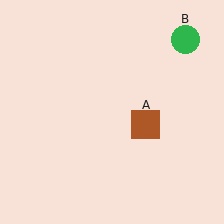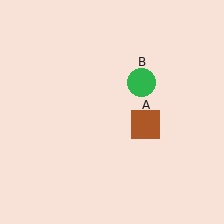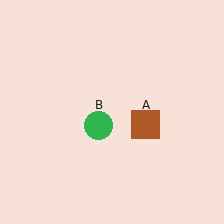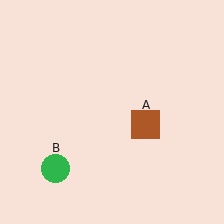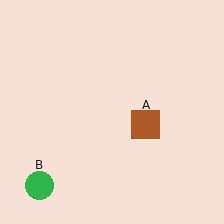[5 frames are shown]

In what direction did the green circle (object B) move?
The green circle (object B) moved down and to the left.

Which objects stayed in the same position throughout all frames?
Brown square (object A) remained stationary.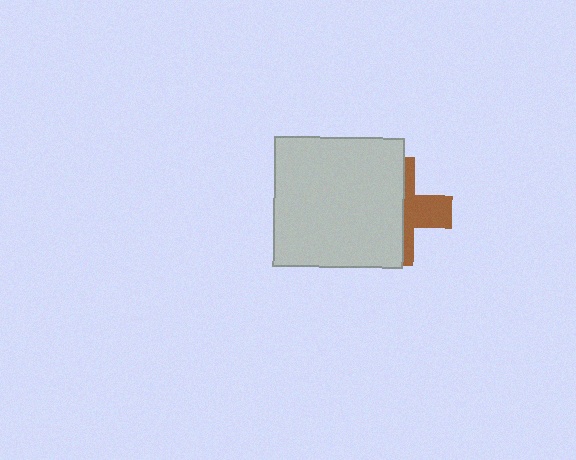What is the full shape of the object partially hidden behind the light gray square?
The partially hidden object is a brown cross.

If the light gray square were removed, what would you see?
You would see the complete brown cross.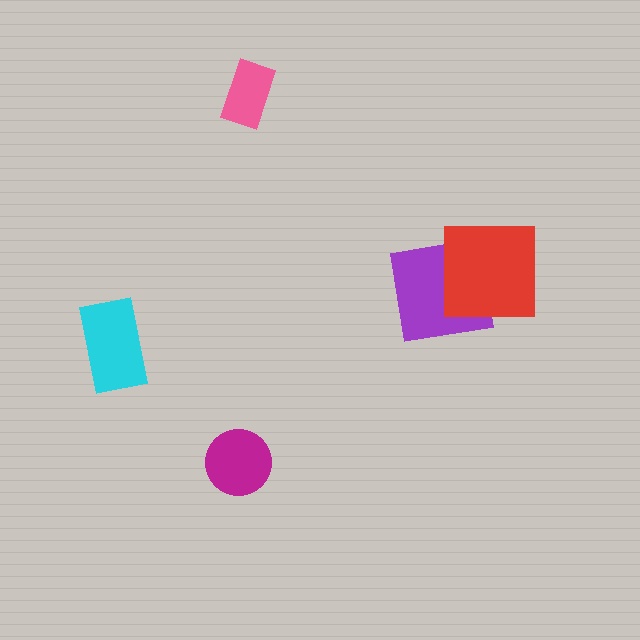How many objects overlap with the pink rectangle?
0 objects overlap with the pink rectangle.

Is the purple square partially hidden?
Yes, it is partially covered by another shape.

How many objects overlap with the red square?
1 object overlaps with the red square.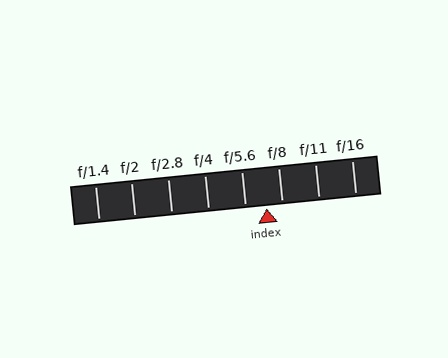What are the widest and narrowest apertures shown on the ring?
The widest aperture shown is f/1.4 and the narrowest is f/16.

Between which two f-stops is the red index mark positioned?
The index mark is between f/5.6 and f/8.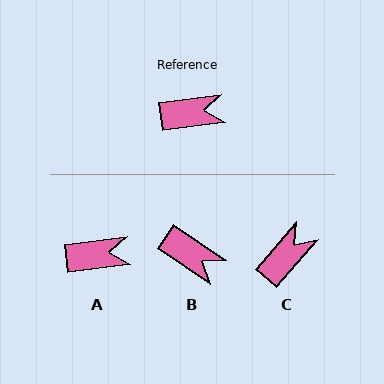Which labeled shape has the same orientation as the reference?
A.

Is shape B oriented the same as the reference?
No, it is off by about 41 degrees.